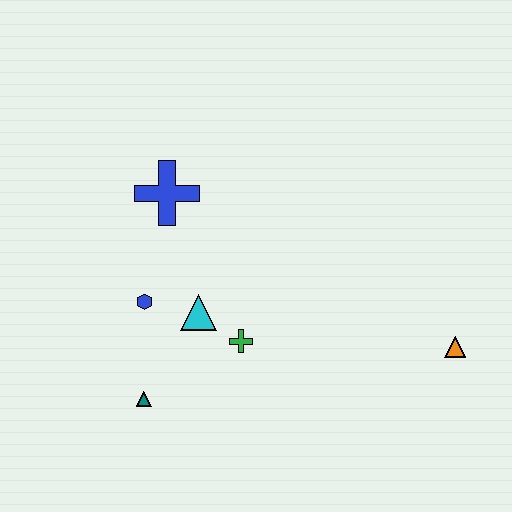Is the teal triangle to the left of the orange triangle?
Yes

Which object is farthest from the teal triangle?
The orange triangle is farthest from the teal triangle.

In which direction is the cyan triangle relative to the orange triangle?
The cyan triangle is to the left of the orange triangle.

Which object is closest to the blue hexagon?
The cyan triangle is closest to the blue hexagon.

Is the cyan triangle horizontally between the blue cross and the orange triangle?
Yes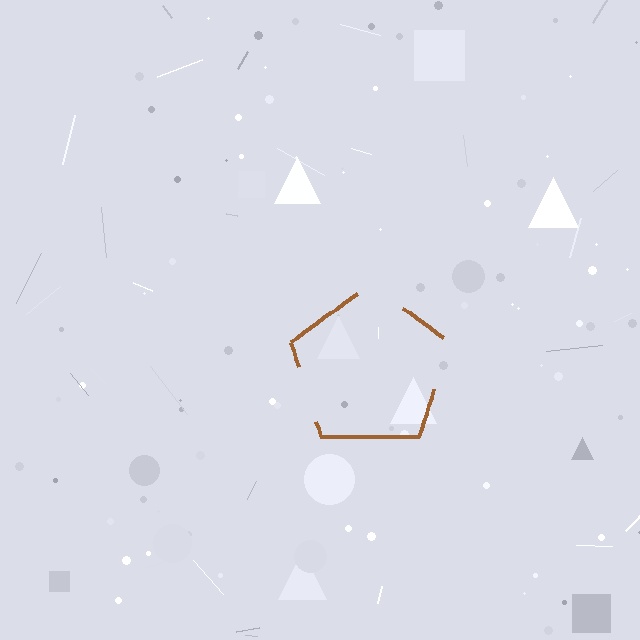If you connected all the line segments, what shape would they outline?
They would outline a pentagon.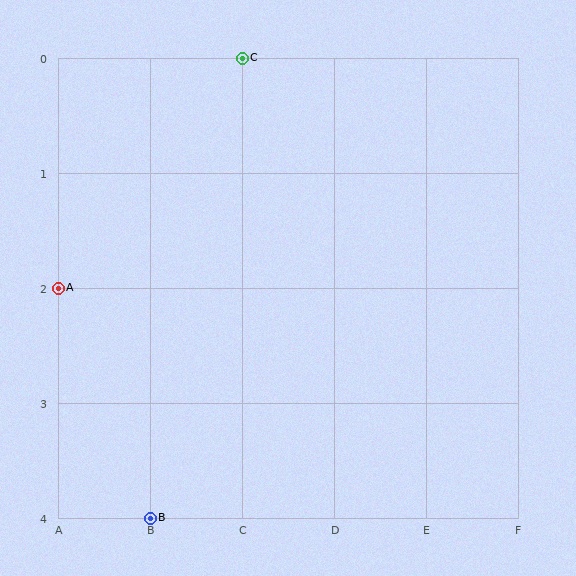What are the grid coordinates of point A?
Point A is at grid coordinates (A, 2).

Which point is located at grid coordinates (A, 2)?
Point A is at (A, 2).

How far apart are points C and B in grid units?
Points C and B are 1 column and 4 rows apart (about 4.1 grid units diagonally).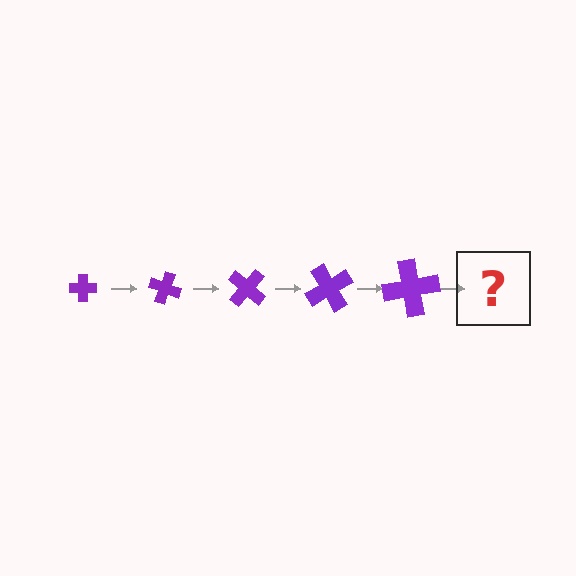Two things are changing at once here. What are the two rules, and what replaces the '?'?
The two rules are that the cross grows larger each step and it rotates 20 degrees each step. The '?' should be a cross, larger than the previous one and rotated 100 degrees from the start.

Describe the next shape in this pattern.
It should be a cross, larger than the previous one and rotated 100 degrees from the start.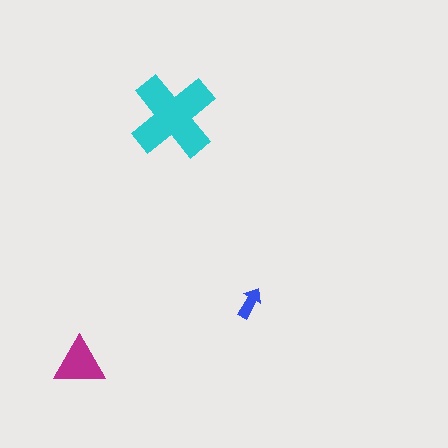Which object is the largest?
The cyan cross.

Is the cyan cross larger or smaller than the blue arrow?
Larger.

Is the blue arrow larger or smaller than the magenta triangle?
Smaller.